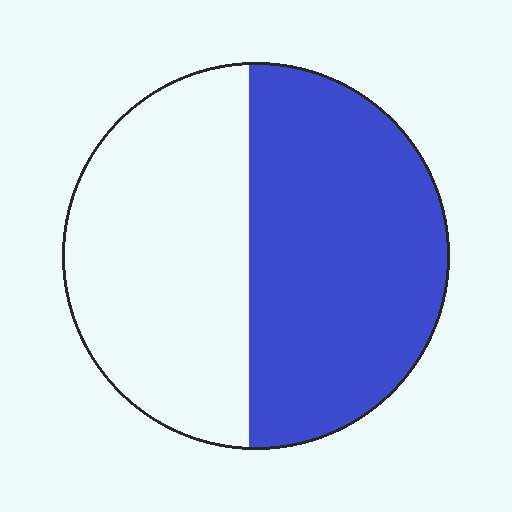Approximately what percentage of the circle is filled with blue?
Approximately 50%.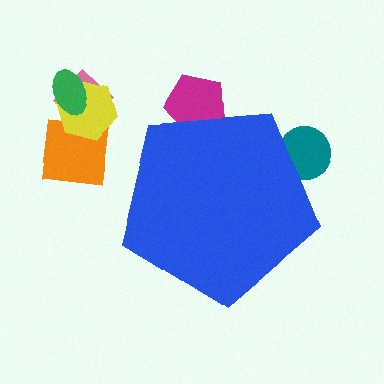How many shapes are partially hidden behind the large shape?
2 shapes are partially hidden.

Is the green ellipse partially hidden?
No, the green ellipse is fully visible.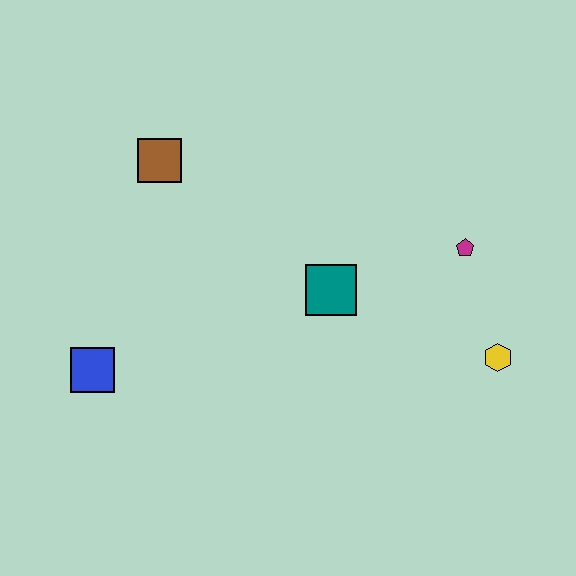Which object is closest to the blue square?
The brown square is closest to the blue square.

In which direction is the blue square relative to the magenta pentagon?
The blue square is to the left of the magenta pentagon.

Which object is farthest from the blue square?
The yellow hexagon is farthest from the blue square.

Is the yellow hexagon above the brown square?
No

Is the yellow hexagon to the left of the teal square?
No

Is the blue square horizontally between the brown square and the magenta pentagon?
No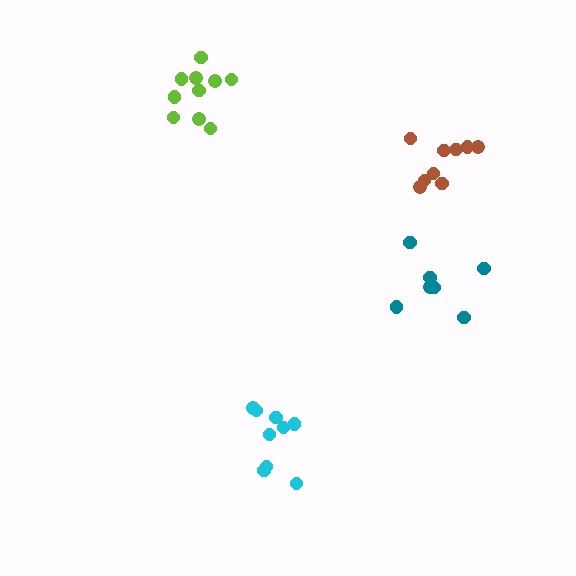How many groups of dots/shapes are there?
There are 4 groups.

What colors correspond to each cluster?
The clusters are colored: teal, cyan, lime, brown.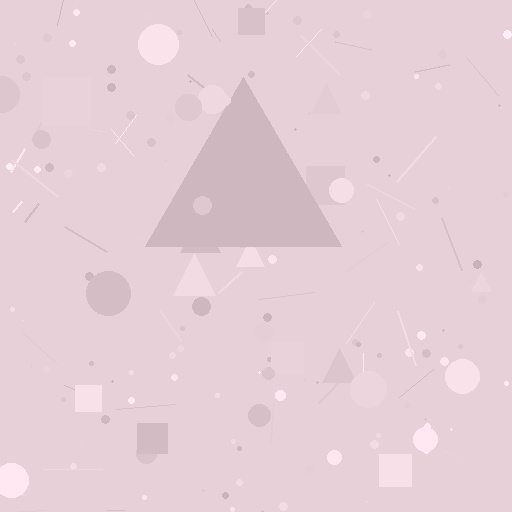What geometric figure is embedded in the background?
A triangle is embedded in the background.